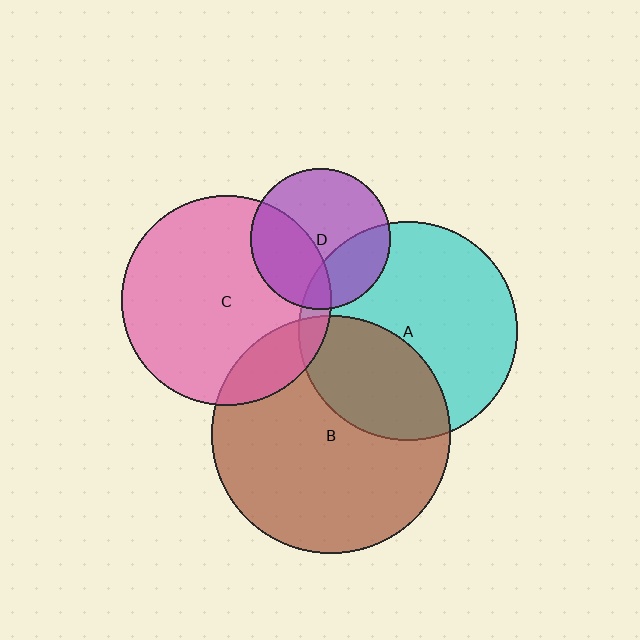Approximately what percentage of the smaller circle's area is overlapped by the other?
Approximately 15%.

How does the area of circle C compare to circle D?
Approximately 2.2 times.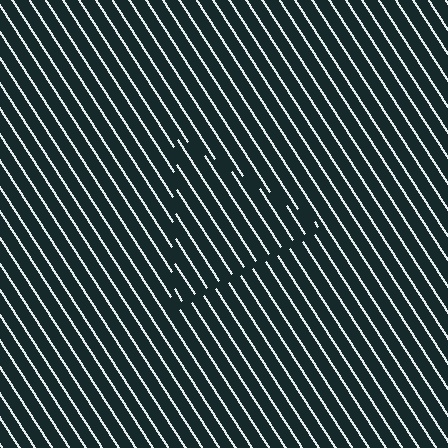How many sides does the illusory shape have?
3 sides — the line-ends trace a triangle.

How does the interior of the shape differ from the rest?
The interior of the shape contains the same grating, shifted by half a period — the contour is defined by the phase discontinuity where line-ends from the inner and outer gratings abut.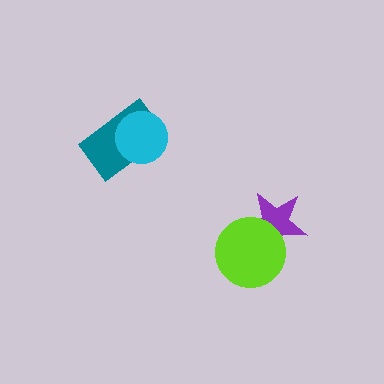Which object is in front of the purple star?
The lime circle is in front of the purple star.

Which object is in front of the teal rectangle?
The cyan circle is in front of the teal rectangle.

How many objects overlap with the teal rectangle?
1 object overlaps with the teal rectangle.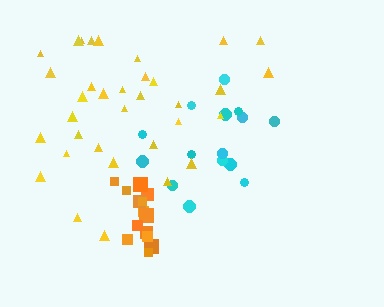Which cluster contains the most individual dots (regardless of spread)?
Yellow (34).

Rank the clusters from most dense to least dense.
orange, cyan, yellow.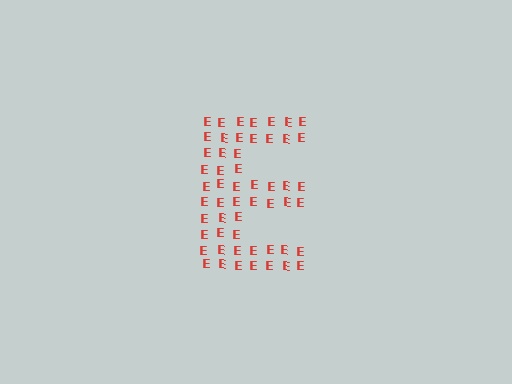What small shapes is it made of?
It is made of small letter E's.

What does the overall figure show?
The overall figure shows the letter E.